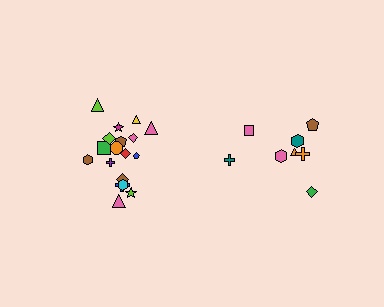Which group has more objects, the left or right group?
The left group.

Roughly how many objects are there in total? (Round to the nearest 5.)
Roughly 25 objects in total.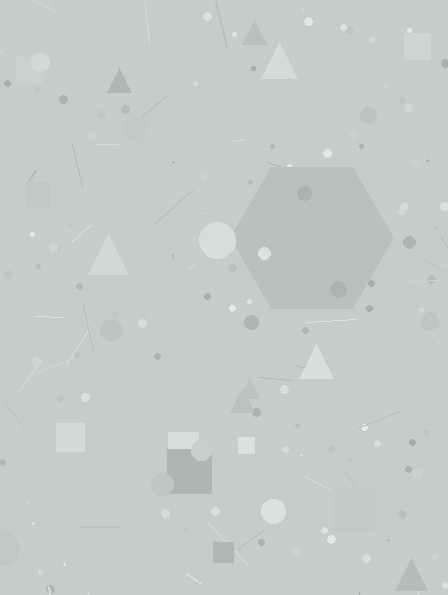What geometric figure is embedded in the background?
A hexagon is embedded in the background.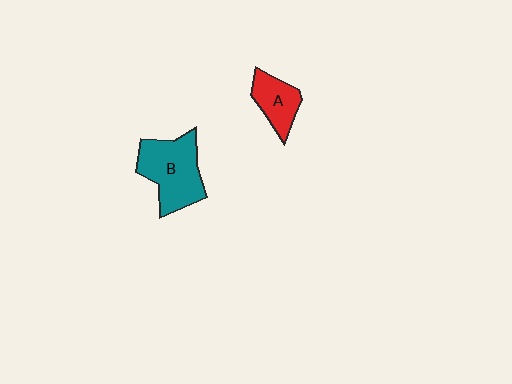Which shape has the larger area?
Shape B (teal).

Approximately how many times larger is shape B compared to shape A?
Approximately 1.9 times.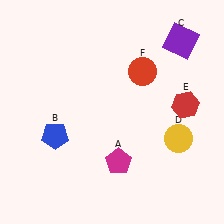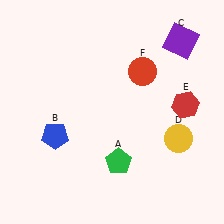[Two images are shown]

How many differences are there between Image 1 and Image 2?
There is 1 difference between the two images.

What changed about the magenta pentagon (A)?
In Image 1, A is magenta. In Image 2, it changed to green.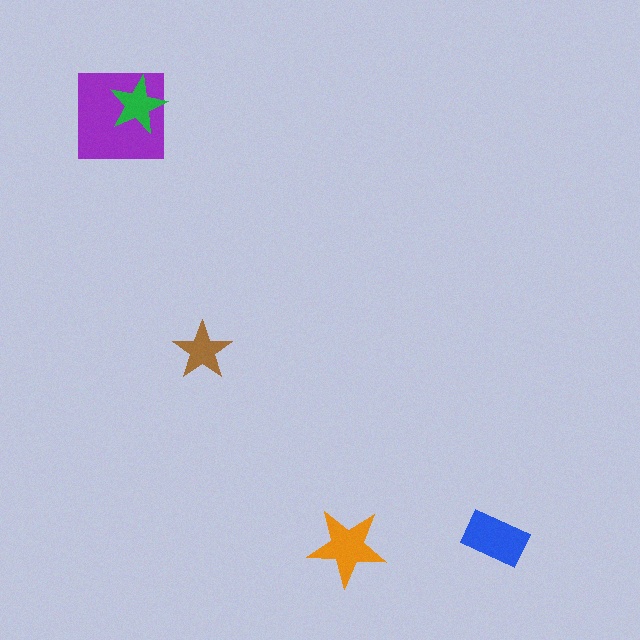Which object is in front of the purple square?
The green star is in front of the purple square.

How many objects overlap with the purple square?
1 object overlaps with the purple square.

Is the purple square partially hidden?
Yes, it is partially covered by another shape.